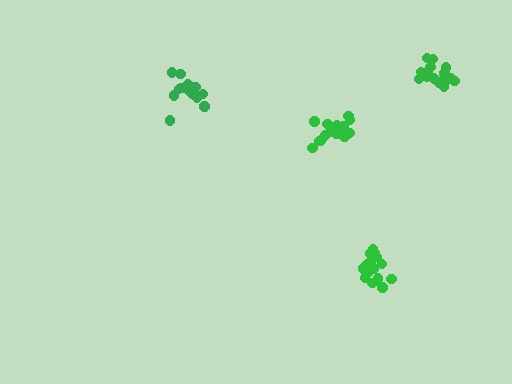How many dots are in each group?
Group 1: 15 dots, Group 2: 15 dots, Group 3: 19 dots, Group 4: 15 dots (64 total).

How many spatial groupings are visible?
There are 4 spatial groupings.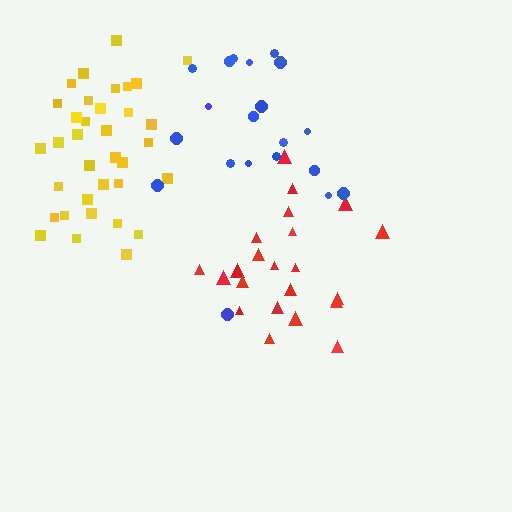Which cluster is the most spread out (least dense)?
Blue.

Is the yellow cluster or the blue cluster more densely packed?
Yellow.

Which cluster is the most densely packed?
Yellow.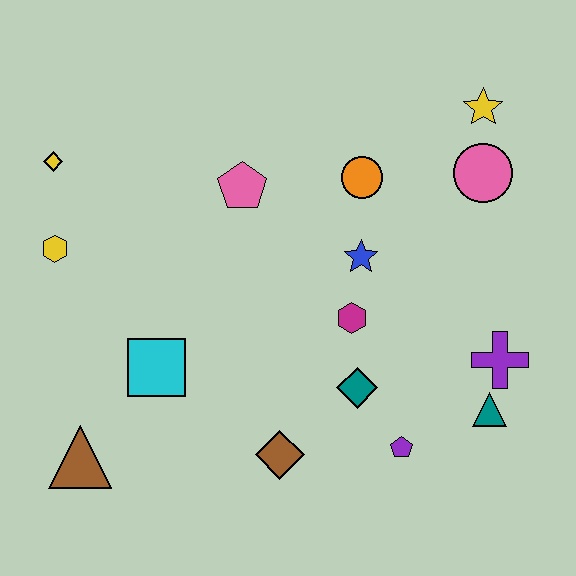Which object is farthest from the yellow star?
The brown triangle is farthest from the yellow star.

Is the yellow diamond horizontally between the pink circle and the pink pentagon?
No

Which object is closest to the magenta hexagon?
The blue star is closest to the magenta hexagon.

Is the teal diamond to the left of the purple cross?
Yes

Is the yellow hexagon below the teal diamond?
No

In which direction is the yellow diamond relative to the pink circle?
The yellow diamond is to the left of the pink circle.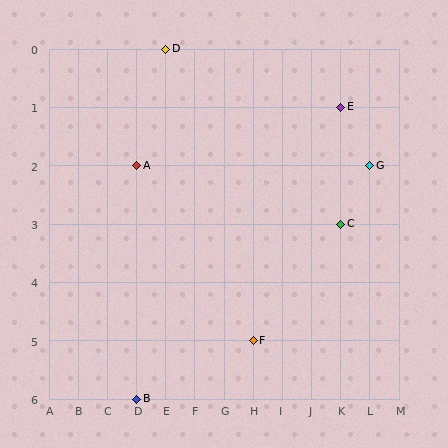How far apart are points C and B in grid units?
Points C and B are 7 columns and 3 rows apart (about 7.6 grid units diagonally).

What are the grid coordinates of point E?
Point E is at grid coordinates (K, 1).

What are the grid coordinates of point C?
Point C is at grid coordinates (K, 3).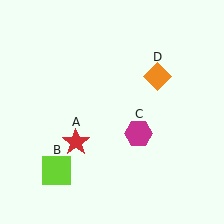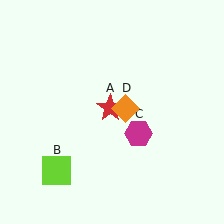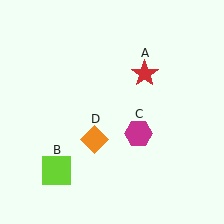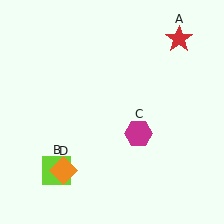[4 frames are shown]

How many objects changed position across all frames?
2 objects changed position: red star (object A), orange diamond (object D).